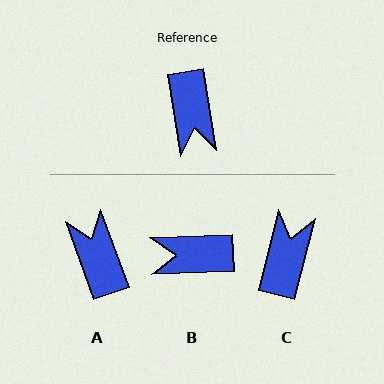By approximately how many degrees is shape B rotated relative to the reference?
Approximately 97 degrees clockwise.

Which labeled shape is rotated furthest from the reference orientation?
A, about 169 degrees away.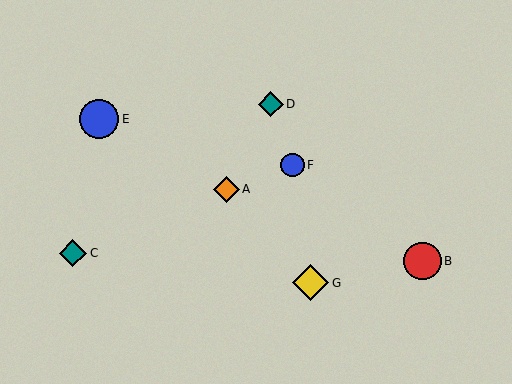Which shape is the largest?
The blue circle (labeled E) is the largest.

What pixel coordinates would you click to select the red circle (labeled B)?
Click at (423, 261) to select the red circle B.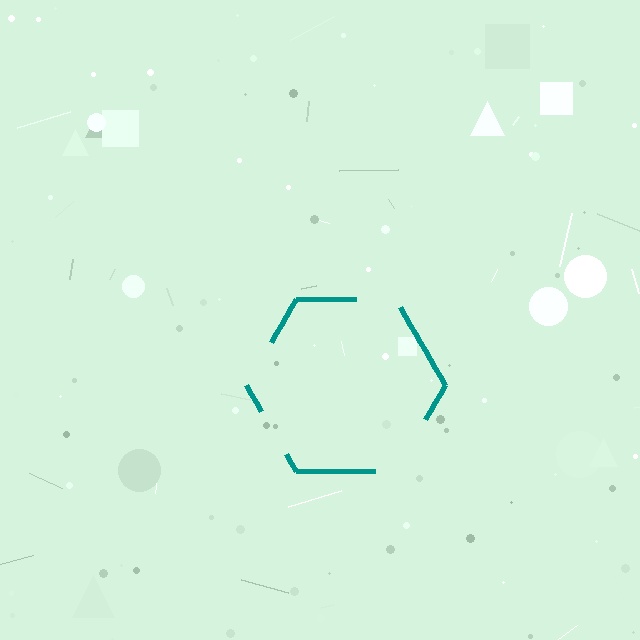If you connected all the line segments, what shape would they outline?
They would outline a hexagon.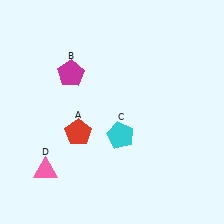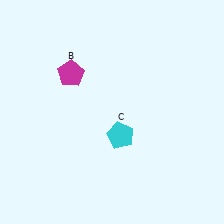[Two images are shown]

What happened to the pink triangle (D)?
The pink triangle (D) was removed in Image 2. It was in the bottom-left area of Image 1.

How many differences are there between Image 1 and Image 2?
There are 2 differences between the two images.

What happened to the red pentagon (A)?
The red pentagon (A) was removed in Image 2. It was in the bottom-left area of Image 1.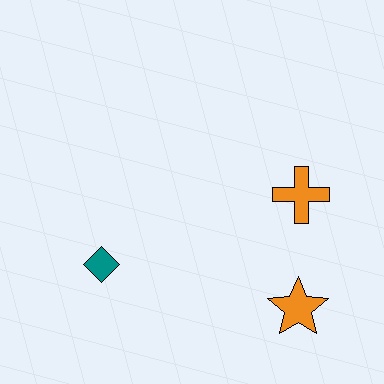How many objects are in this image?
There are 3 objects.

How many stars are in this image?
There is 1 star.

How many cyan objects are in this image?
There are no cyan objects.